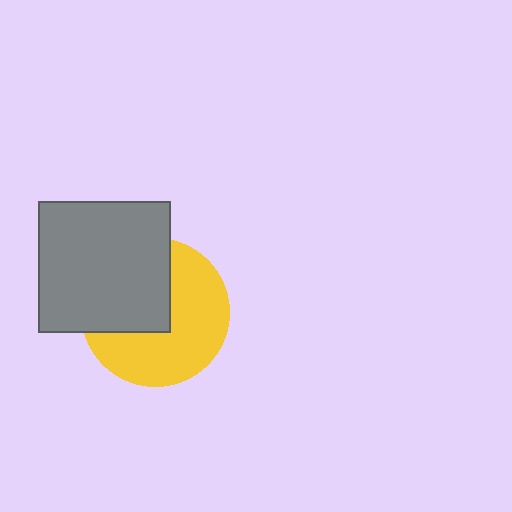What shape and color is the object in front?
The object in front is a gray square.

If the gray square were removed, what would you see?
You would see the complete yellow circle.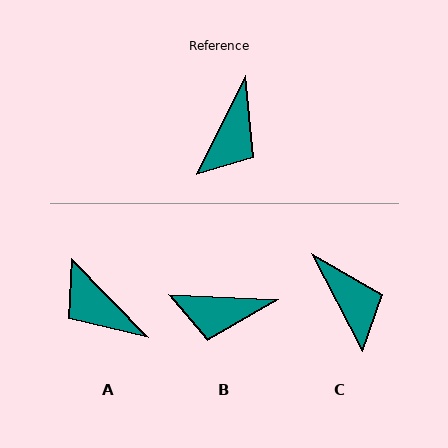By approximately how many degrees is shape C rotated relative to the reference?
Approximately 54 degrees counter-clockwise.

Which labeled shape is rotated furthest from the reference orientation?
A, about 109 degrees away.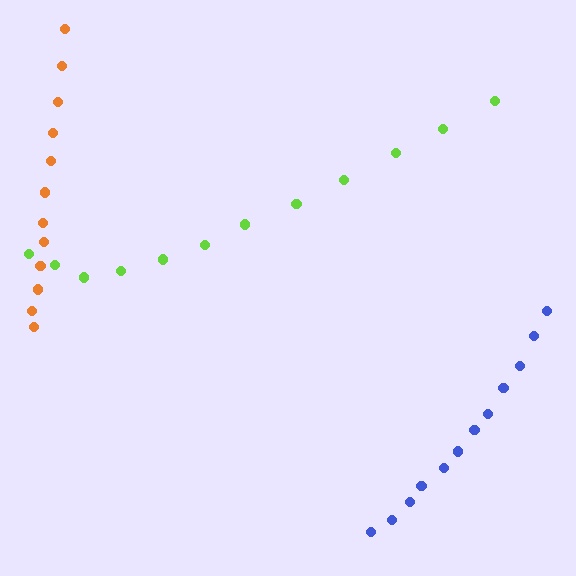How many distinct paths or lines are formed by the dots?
There are 3 distinct paths.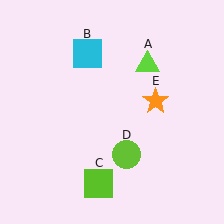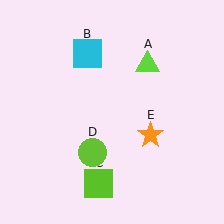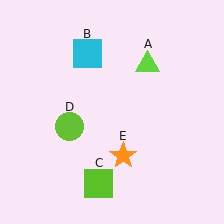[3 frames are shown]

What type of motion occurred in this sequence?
The lime circle (object D), orange star (object E) rotated clockwise around the center of the scene.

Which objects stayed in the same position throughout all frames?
Lime triangle (object A) and cyan square (object B) and lime square (object C) remained stationary.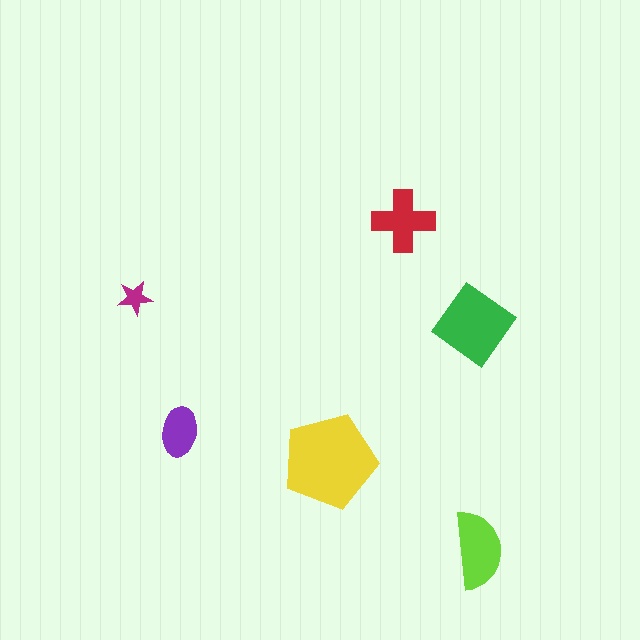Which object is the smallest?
The magenta star.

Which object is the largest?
The yellow pentagon.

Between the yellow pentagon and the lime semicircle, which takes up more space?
The yellow pentagon.